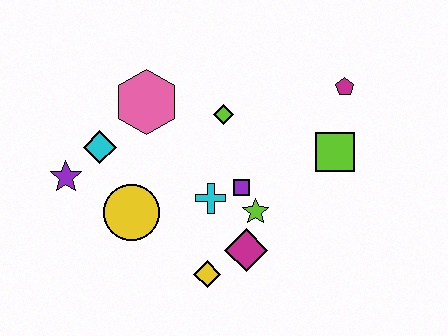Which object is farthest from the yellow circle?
The magenta pentagon is farthest from the yellow circle.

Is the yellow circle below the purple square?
Yes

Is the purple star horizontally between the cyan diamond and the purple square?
No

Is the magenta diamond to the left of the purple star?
No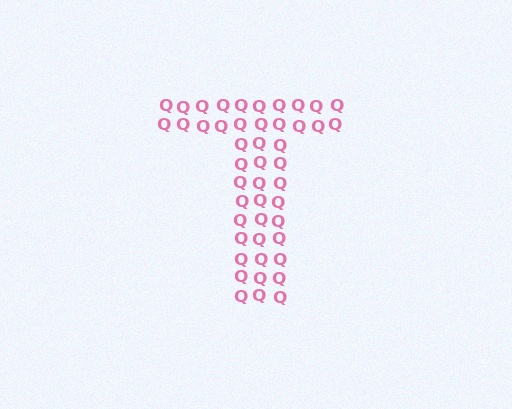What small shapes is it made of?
It is made of small letter Q's.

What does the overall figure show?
The overall figure shows the letter T.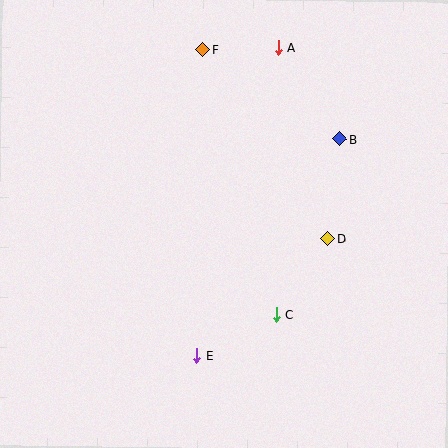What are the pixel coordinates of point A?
Point A is at (278, 47).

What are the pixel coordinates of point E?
Point E is at (197, 355).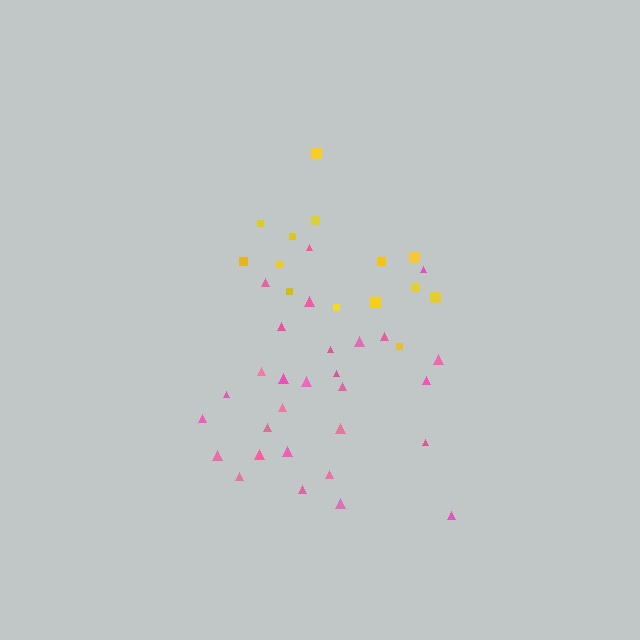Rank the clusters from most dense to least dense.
pink, yellow.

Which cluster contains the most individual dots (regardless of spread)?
Pink (29).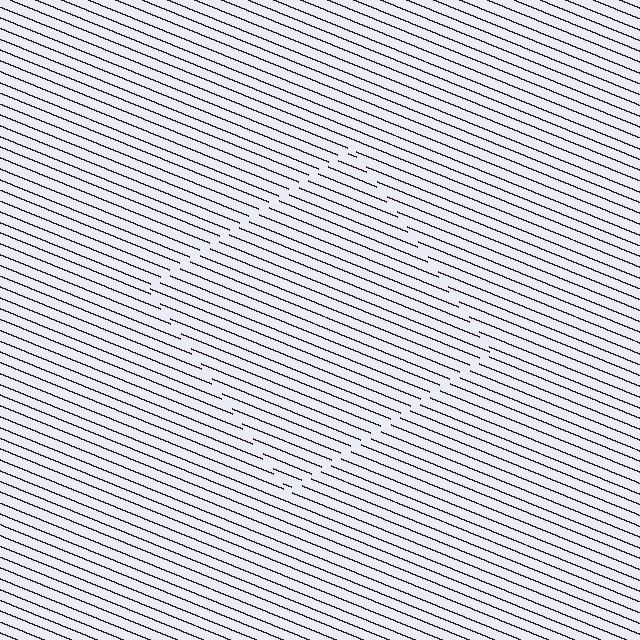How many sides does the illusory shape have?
4 sides — the line-ends trace a square.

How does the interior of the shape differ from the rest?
The interior of the shape contains the same grating, shifted by half a period — the contour is defined by the phase discontinuity where line-ends from the inner and outer gratings abut.